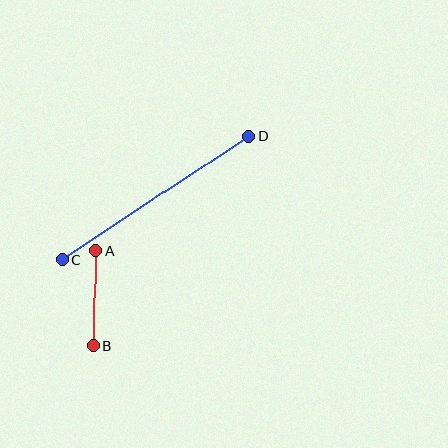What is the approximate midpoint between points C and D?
The midpoint is at approximately (155, 198) pixels.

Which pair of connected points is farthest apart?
Points C and D are farthest apart.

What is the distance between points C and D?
The distance is approximately 224 pixels.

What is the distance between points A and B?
The distance is approximately 95 pixels.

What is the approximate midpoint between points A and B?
The midpoint is at approximately (94, 298) pixels.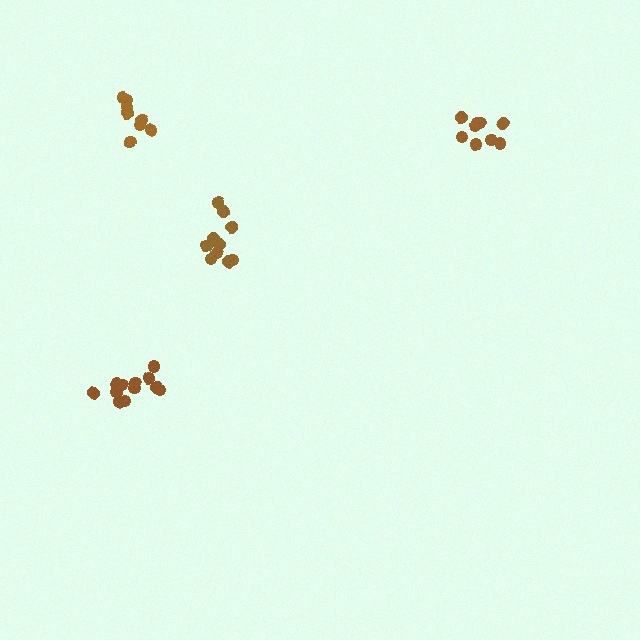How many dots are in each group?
Group 1: 8 dots, Group 2: 12 dots, Group 3: 9 dots, Group 4: 10 dots (39 total).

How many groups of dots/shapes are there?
There are 4 groups.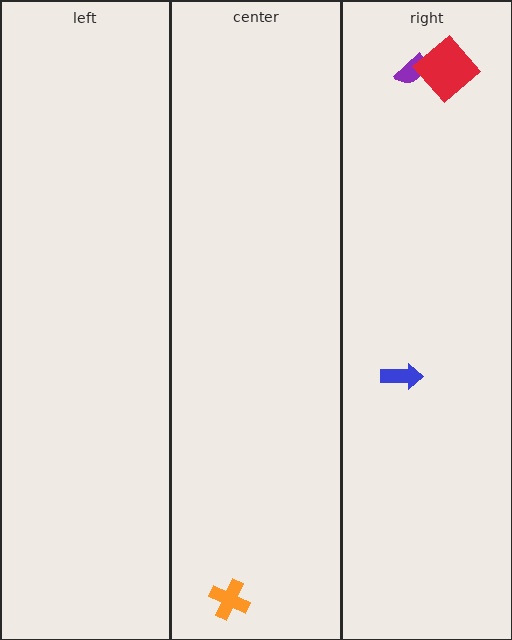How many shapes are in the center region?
1.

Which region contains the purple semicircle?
The right region.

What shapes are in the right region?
The blue arrow, the purple semicircle, the red diamond.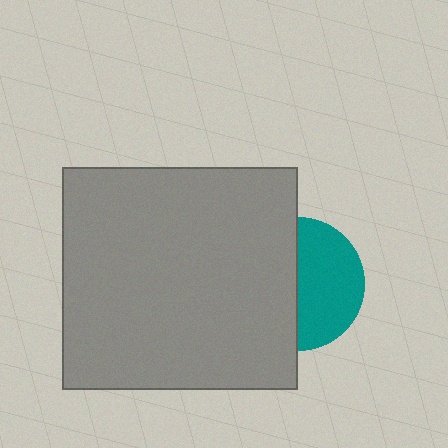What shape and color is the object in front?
The object in front is a gray rectangle.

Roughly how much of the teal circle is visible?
About half of it is visible (roughly 51%).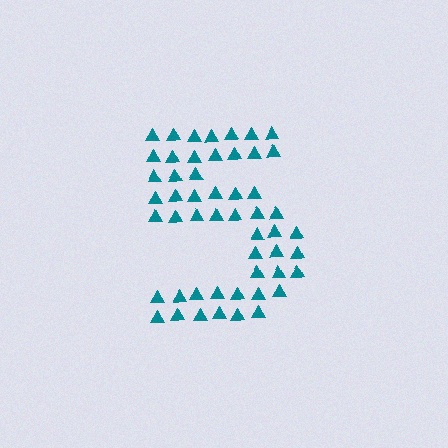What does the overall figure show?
The overall figure shows the digit 5.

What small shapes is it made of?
It is made of small triangles.